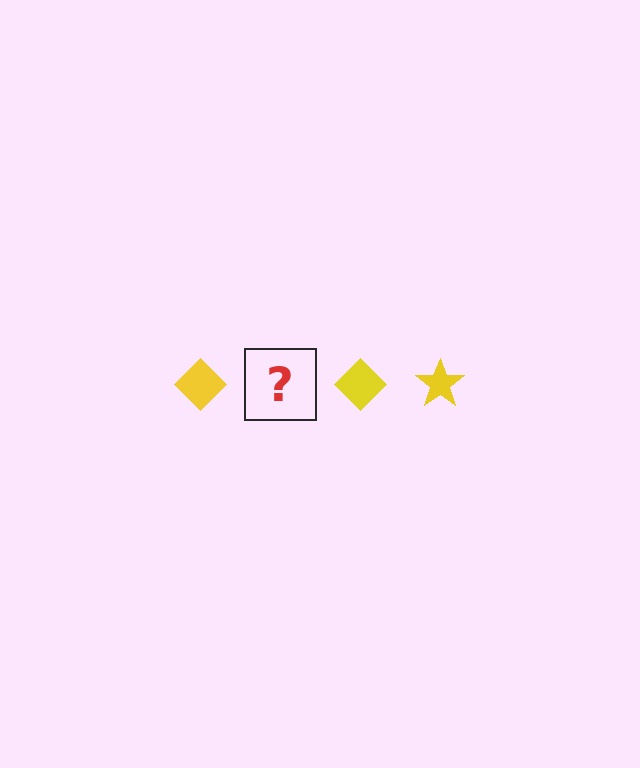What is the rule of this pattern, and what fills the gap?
The rule is that the pattern cycles through diamond, star shapes in yellow. The gap should be filled with a yellow star.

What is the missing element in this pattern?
The missing element is a yellow star.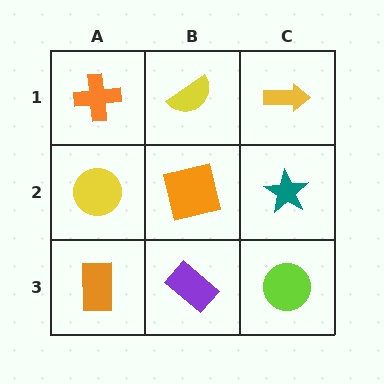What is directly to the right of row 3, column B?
A lime circle.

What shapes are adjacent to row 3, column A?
A yellow circle (row 2, column A), a purple rectangle (row 3, column B).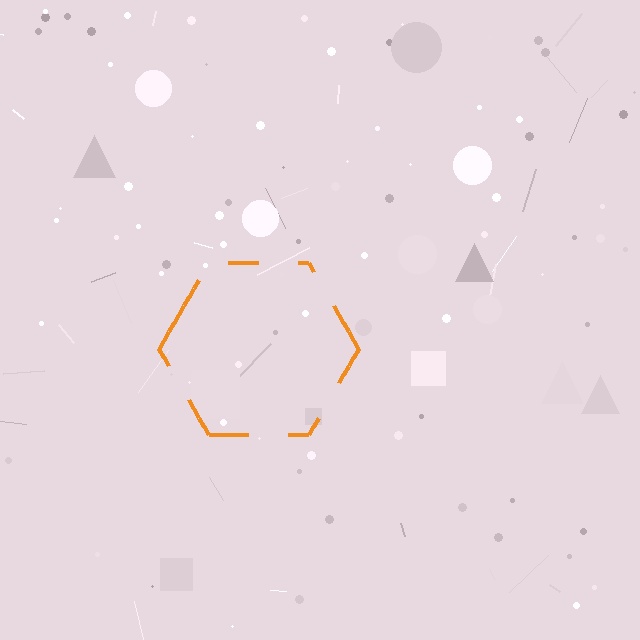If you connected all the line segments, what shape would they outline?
They would outline a hexagon.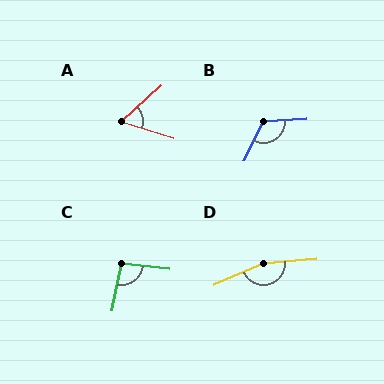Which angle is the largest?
D, at approximately 162 degrees.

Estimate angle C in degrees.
Approximately 95 degrees.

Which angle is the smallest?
A, at approximately 60 degrees.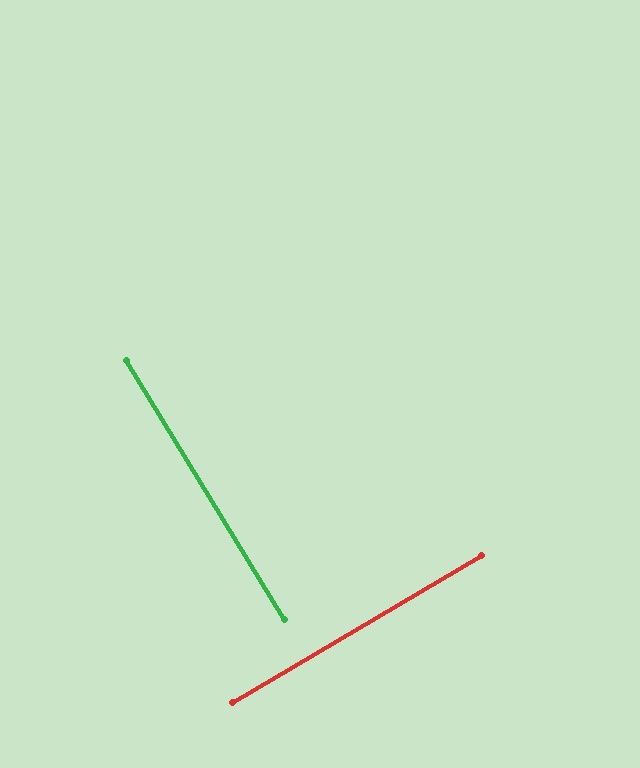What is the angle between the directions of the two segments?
Approximately 89 degrees.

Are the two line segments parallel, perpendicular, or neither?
Perpendicular — they meet at approximately 89°.